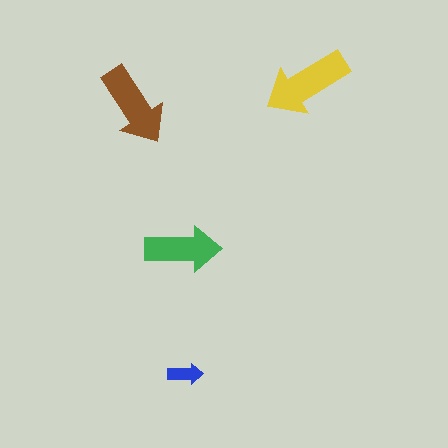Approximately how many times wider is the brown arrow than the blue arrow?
About 2.5 times wider.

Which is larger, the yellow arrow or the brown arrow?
The yellow one.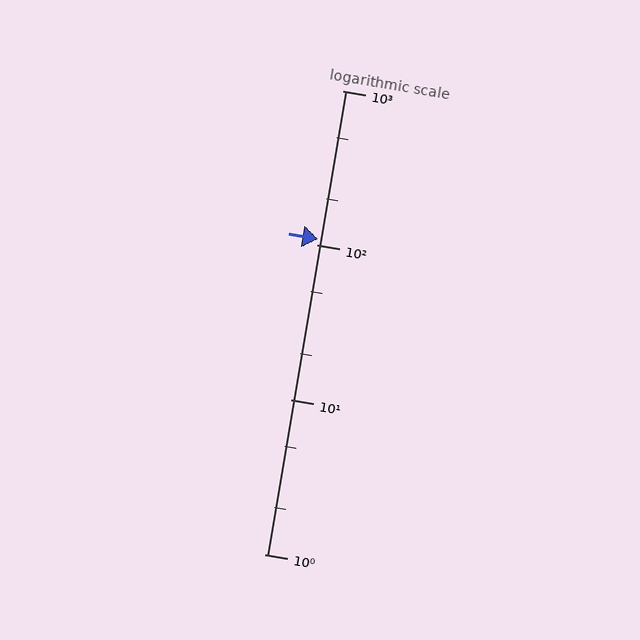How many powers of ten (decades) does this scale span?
The scale spans 3 decades, from 1 to 1000.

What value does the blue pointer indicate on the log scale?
The pointer indicates approximately 110.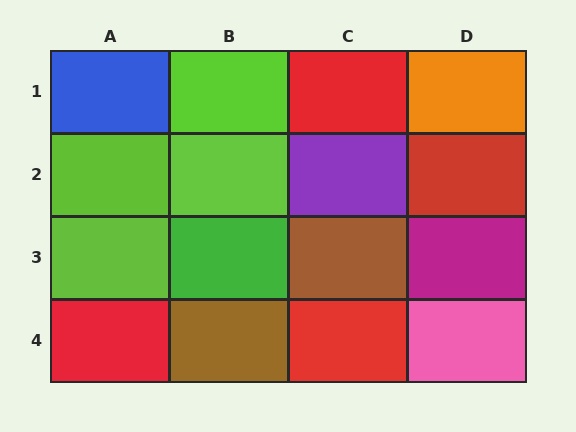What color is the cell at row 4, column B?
Brown.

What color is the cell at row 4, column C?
Red.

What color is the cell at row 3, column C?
Brown.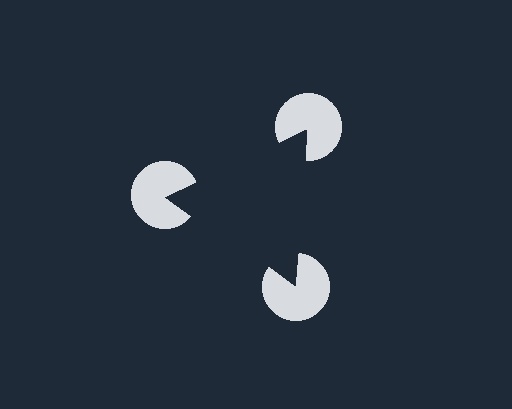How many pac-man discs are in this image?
There are 3 — one at each vertex of the illusory triangle.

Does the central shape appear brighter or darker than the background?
It typically appears slightly darker than the background, even though no actual brightness change is drawn.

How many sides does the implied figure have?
3 sides.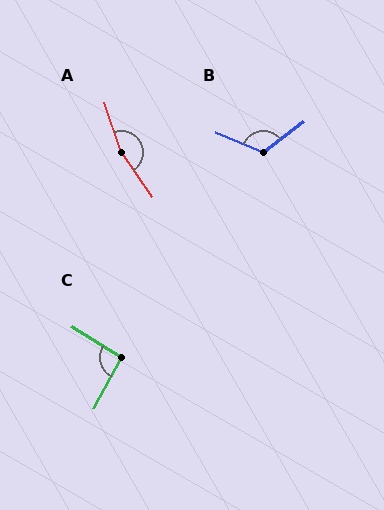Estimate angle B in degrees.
Approximately 120 degrees.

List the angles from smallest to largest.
C (94°), B (120°), A (163°).